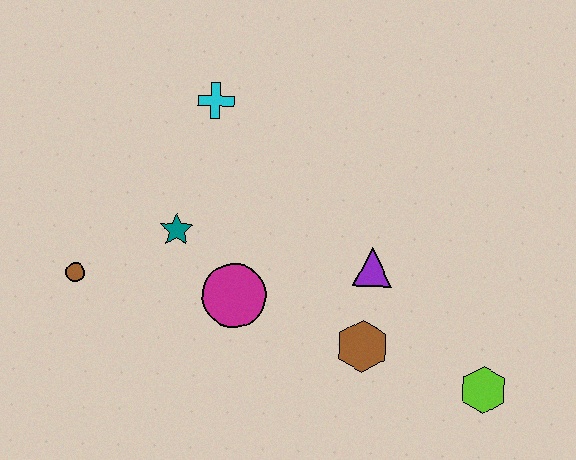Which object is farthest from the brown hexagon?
The brown circle is farthest from the brown hexagon.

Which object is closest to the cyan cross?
The teal star is closest to the cyan cross.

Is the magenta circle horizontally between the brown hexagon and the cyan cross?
Yes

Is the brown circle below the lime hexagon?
No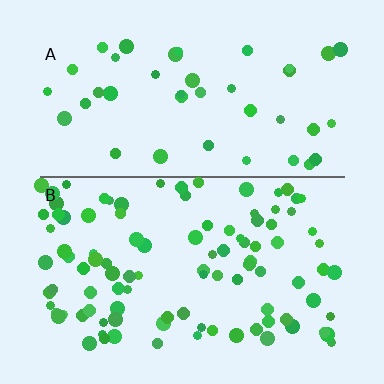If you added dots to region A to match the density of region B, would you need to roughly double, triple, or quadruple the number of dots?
Approximately double.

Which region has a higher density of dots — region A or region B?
B (the bottom).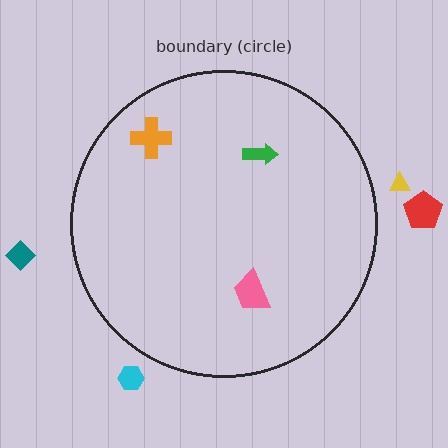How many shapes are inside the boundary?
3 inside, 4 outside.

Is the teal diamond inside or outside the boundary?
Outside.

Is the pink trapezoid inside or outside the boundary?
Inside.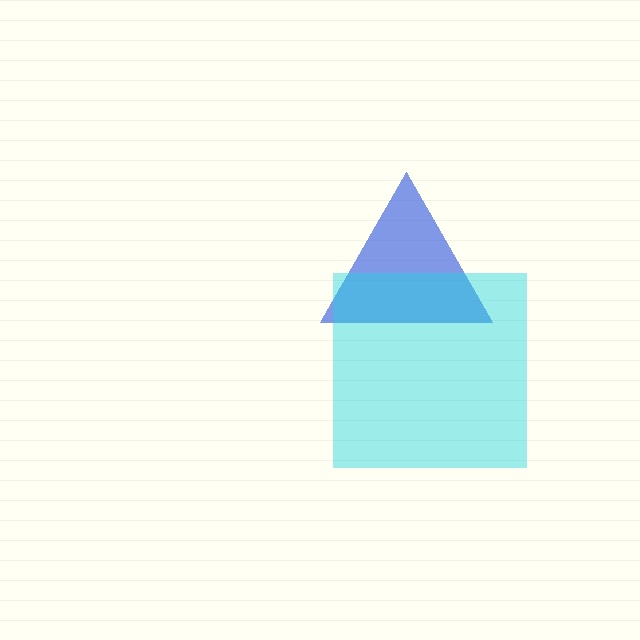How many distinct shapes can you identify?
There are 2 distinct shapes: a blue triangle, a cyan square.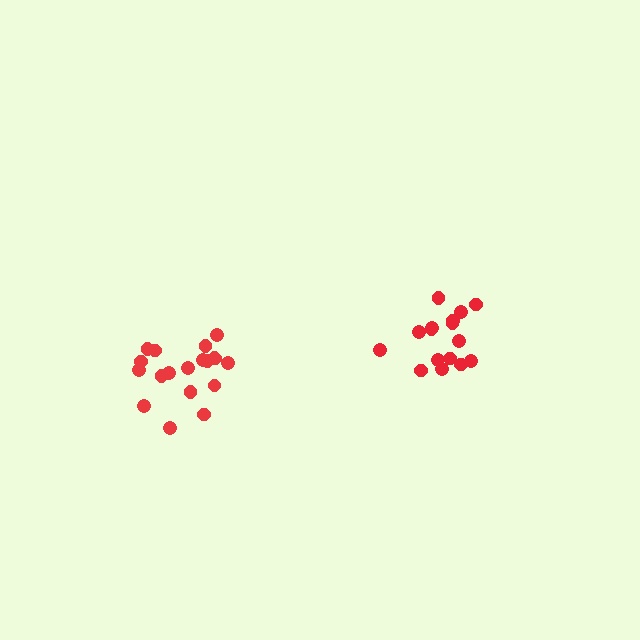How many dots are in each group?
Group 1: 16 dots, Group 2: 19 dots (35 total).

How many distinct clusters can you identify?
There are 2 distinct clusters.